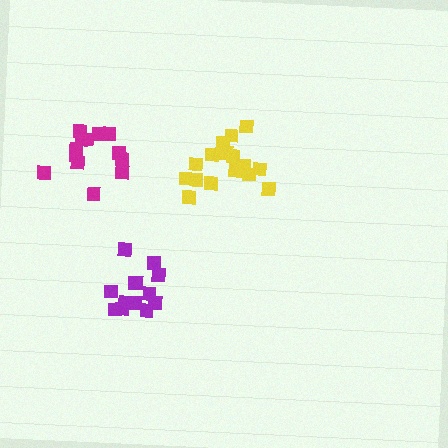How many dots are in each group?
Group 1: 13 dots, Group 2: 17 dots, Group 3: 13 dots (43 total).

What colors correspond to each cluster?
The clusters are colored: purple, yellow, magenta.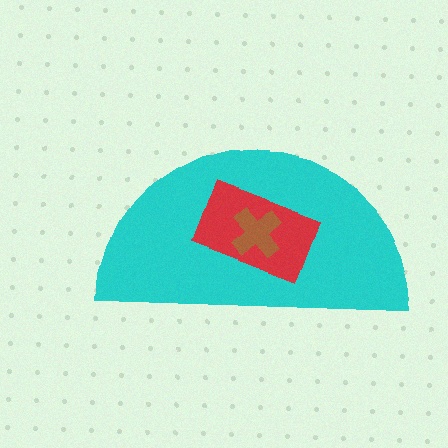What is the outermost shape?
The cyan semicircle.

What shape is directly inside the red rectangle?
The brown cross.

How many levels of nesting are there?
3.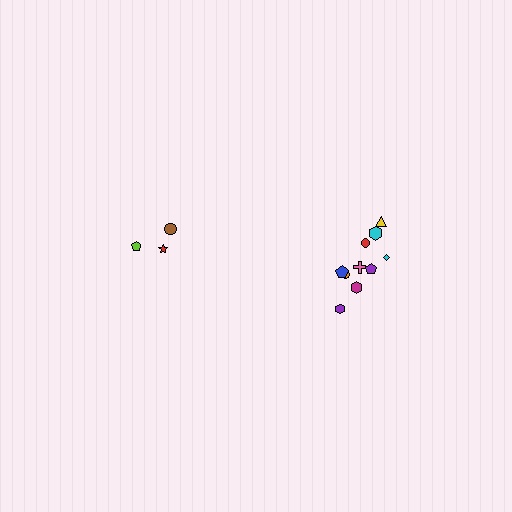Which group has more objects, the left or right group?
The right group.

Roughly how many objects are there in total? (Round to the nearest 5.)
Roughly 15 objects in total.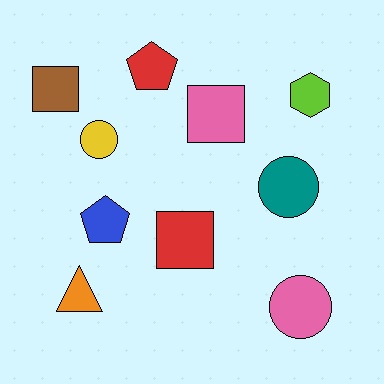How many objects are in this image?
There are 10 objects.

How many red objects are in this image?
There are 2 red objects.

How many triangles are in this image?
There is 1 triangle.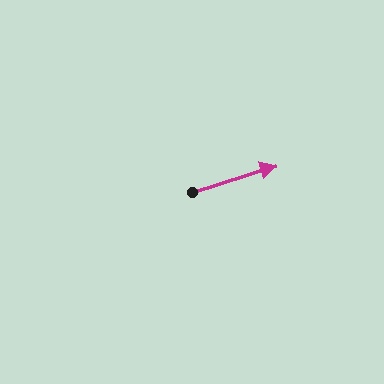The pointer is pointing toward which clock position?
Roughly 2 o'clock.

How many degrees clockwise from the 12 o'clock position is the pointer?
Approximately 72 degrees.